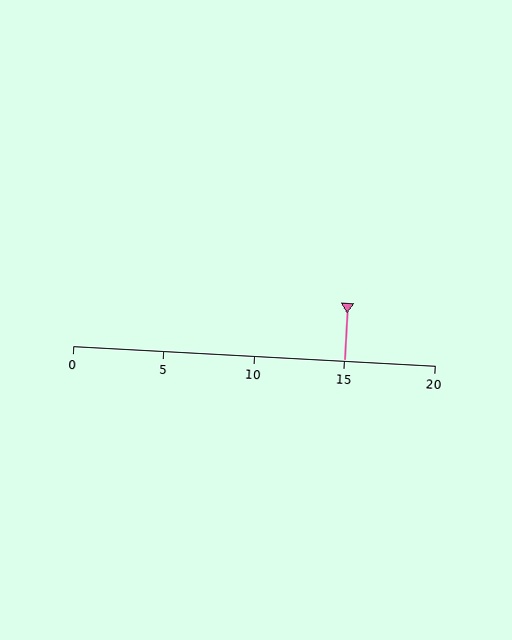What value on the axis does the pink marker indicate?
The marker indicates approximately 15.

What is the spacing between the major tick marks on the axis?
The major ticks are spaced 5 apart.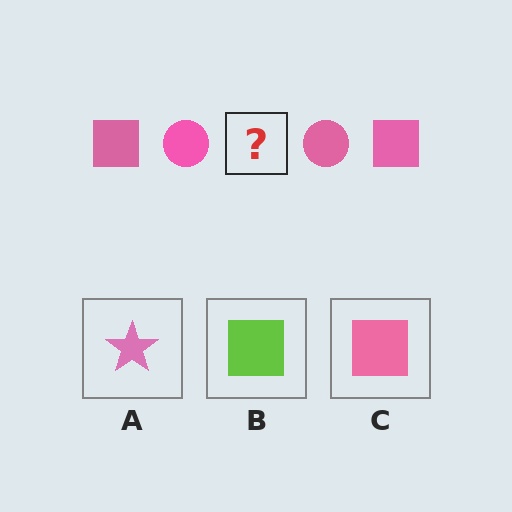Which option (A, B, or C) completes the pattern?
C.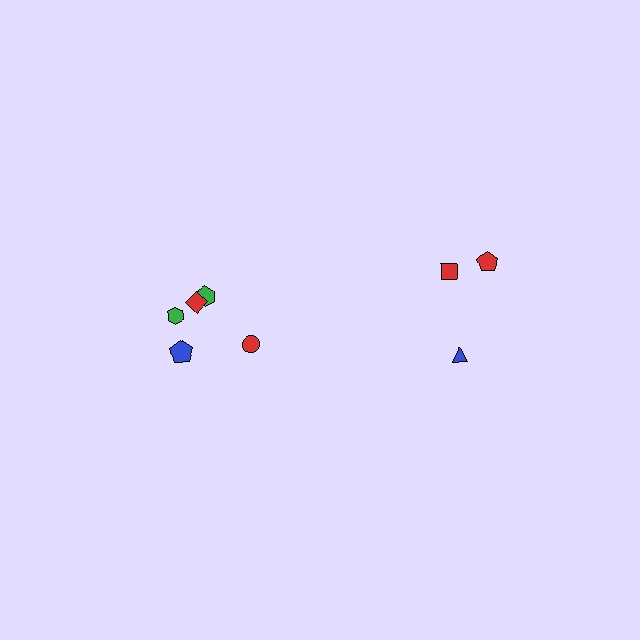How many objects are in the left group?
There are 5 objects.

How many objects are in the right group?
There are 3 objects.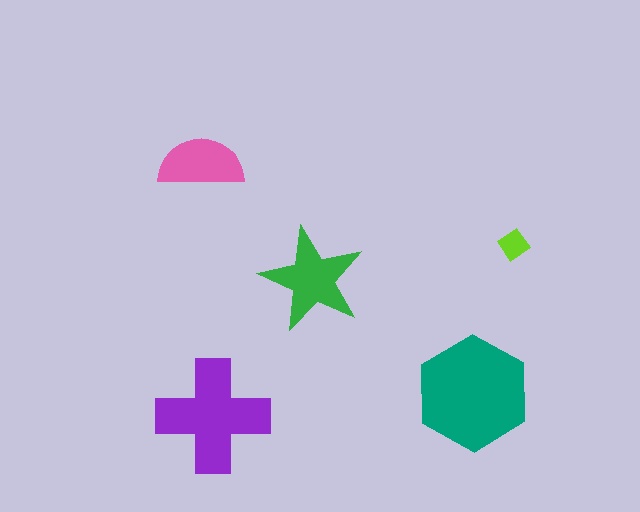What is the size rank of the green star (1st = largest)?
3rd.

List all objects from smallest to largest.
The lime diamond, the pink semicircle, the green star, the purple cross, the teal hexagon.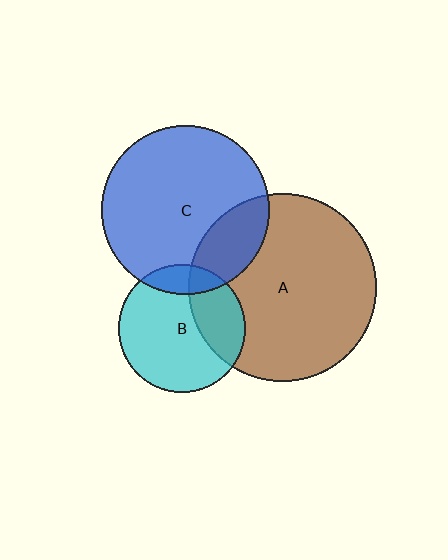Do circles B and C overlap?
Yes.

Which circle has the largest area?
Circle A (brown).